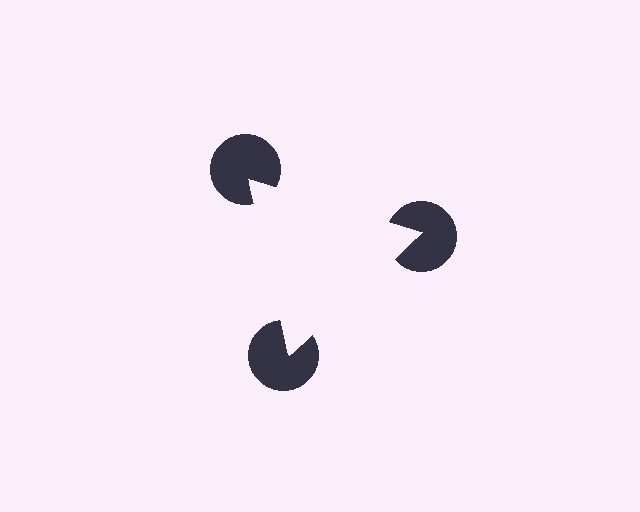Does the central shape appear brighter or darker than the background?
It typically appears slightly brighter than the background, even though no actual brightness change is drawn.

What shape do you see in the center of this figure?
An illusory triangle — its edges are inferred from the aligned wedge cuts in the pac-man discs, not physically drawn.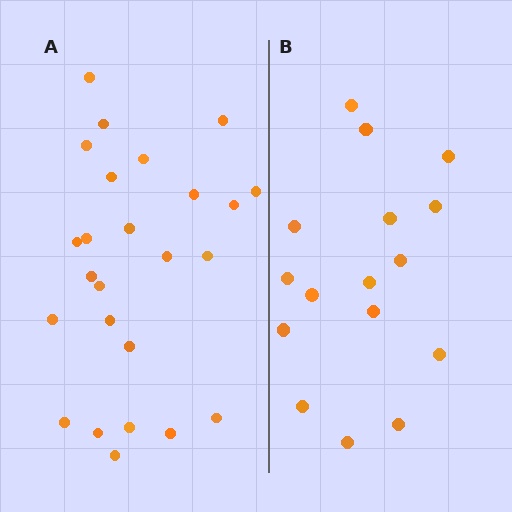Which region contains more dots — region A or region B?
Region A (the left region) has more dots.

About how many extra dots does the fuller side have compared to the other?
Region A has roughly 8 or so more dots than region B.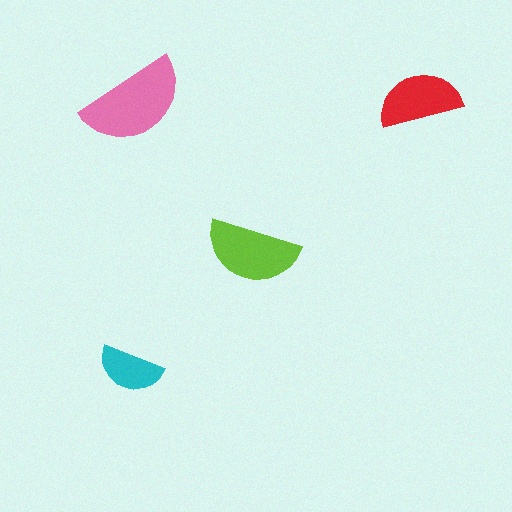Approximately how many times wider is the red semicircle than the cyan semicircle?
About 1.5 times wider.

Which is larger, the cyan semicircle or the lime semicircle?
The lime one.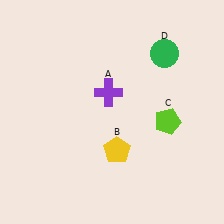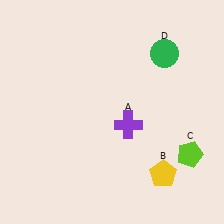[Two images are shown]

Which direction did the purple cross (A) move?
The purple cross (A) moved down.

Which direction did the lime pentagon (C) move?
The lime pentagon (C) moved down.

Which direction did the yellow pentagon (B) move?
The yellow pentagon (B) moved right.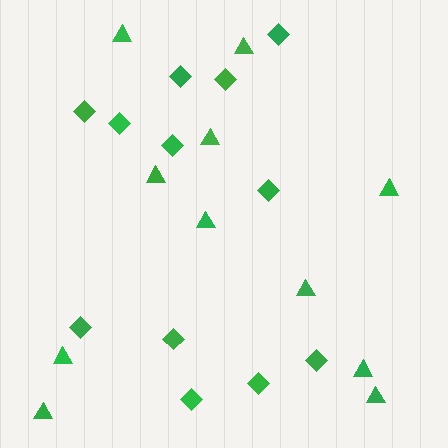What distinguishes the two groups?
There are 2 groups: one group of diamonds (12) and one group of triangles (11).